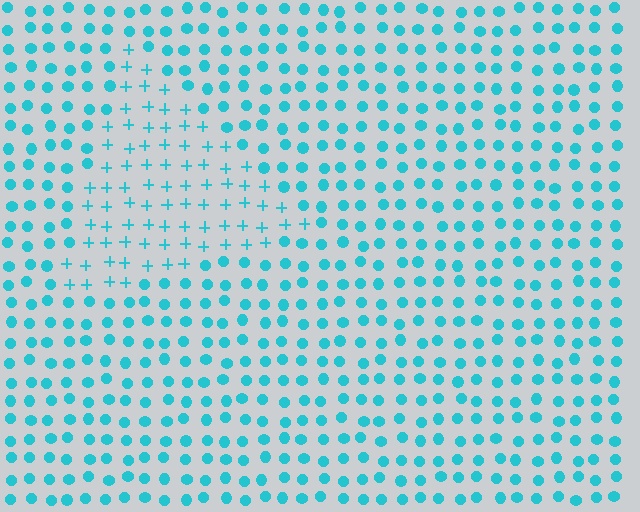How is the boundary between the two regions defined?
The boundary is defined by a change in element shape: plus signs inside vs. circles outside. All elements share the same color and spacing.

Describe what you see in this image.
The image is filled with small cyan elements arranged in a uniform grid. A triangle-shaped region contains plus signs, while the surrounding area contains circles. The boundary is defined purely by the change in element shape.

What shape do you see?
I see a triangle.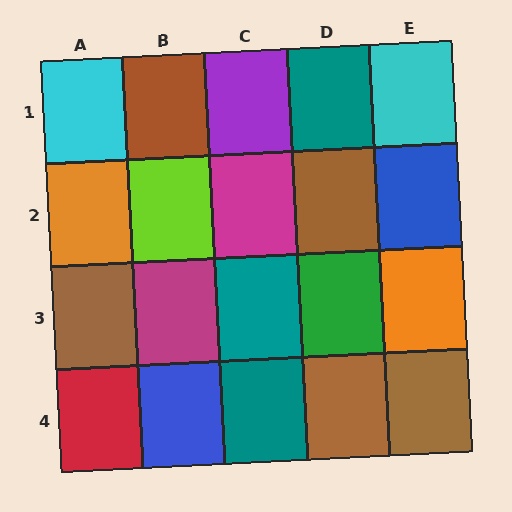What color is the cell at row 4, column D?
Brown.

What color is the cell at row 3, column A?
Brown.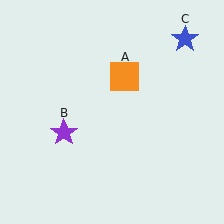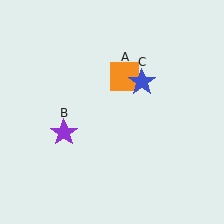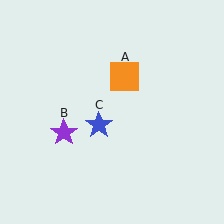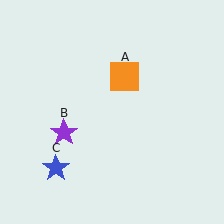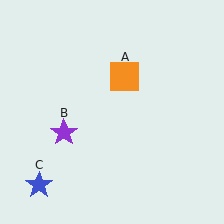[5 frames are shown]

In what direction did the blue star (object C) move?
The blue star (object C) moved down and to the left.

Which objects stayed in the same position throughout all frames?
Orange square (object A) and purple star (object B) remained stationary.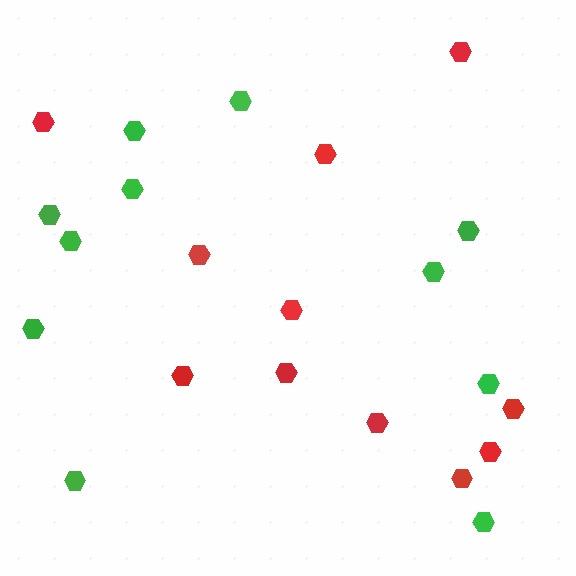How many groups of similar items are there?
There are 2 groups: one group of red hexagons (11) and one group of green hexagons (11).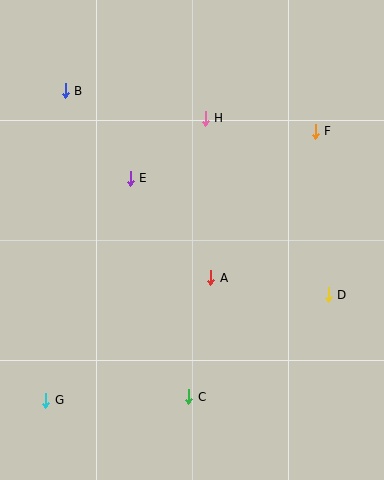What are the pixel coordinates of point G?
Point G is at (46, 400).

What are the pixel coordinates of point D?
Point D is at (328, 295).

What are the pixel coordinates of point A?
Point A is at (211, 278).